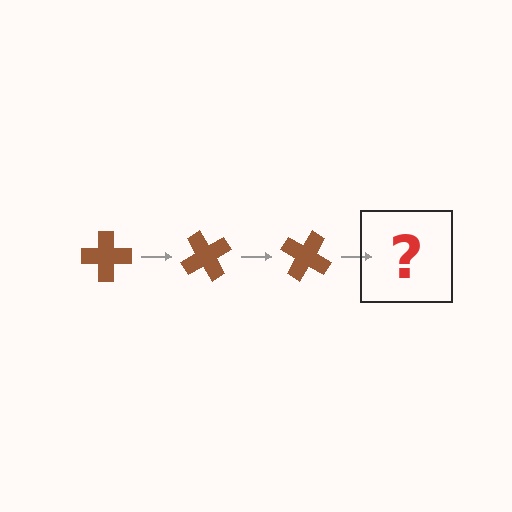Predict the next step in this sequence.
The next step is a brown cross rotated 180 degrees.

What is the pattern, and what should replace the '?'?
The pattern is that the cross rotates 60 degrees each step. The '?' should be a brown cross rotated 180 degrees.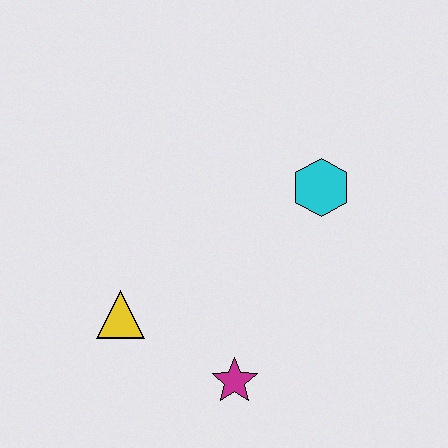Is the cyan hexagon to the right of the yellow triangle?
Yes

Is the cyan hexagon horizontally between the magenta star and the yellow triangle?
No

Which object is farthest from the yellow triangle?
The cyan hexagon is farthest from the yellow triangle.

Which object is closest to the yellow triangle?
The magenta star is closest to the yellow triangle.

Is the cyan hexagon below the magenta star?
No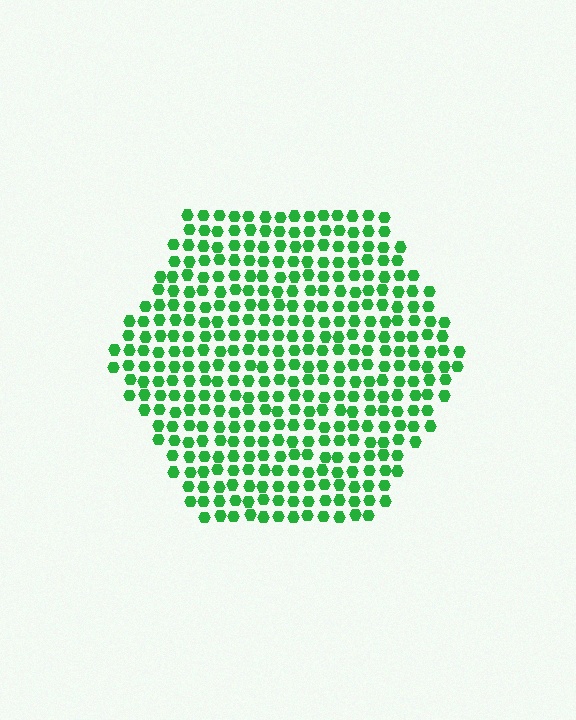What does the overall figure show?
The overall figure shows a hexagon.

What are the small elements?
The small elements are hexagons.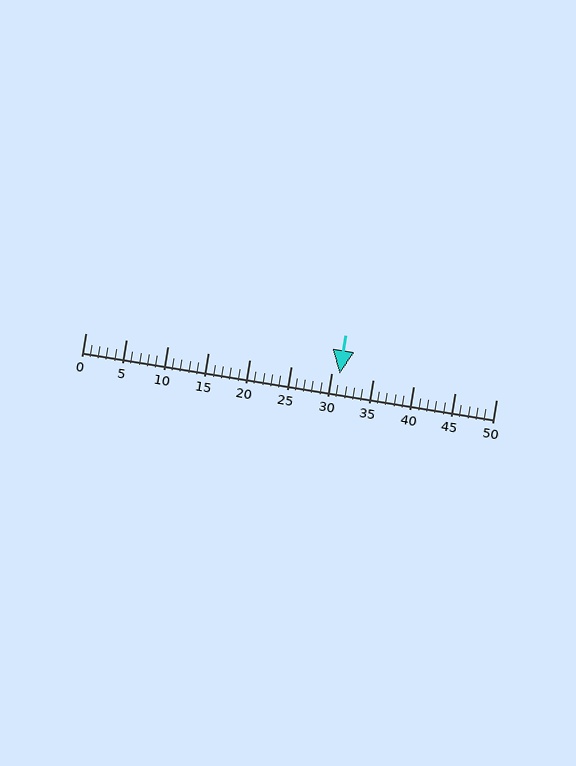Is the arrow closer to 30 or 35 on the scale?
The arrow is closer to 30.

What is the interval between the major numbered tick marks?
The major tick marks are spaced 5 units apart.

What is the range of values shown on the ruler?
The ruler shows values from 0 to 50.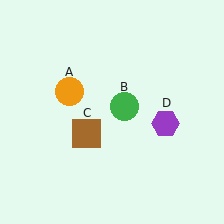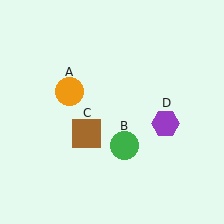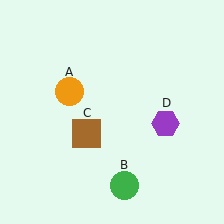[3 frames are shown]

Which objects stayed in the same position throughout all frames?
Orange circle (object A) and brown square (object C) and purple hexagon (object D) remained stationary.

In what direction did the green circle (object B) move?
The green circle (object B) moved down.